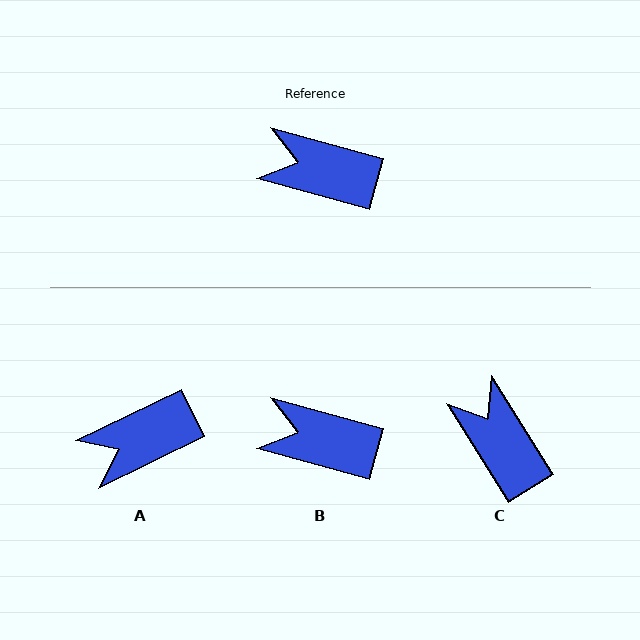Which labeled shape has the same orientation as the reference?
B.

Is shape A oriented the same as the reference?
No, it is off by about 41 degrees.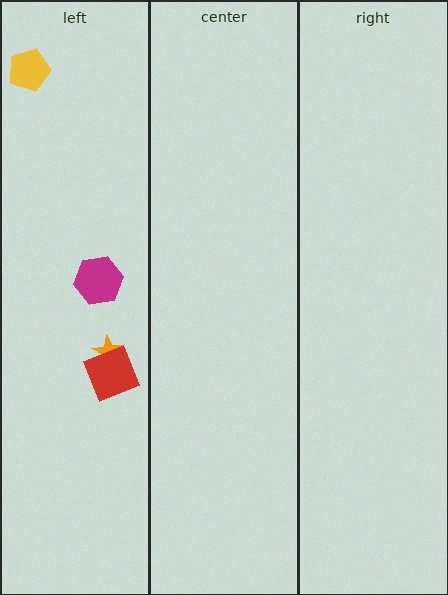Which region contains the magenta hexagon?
The left region.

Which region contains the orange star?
The left region.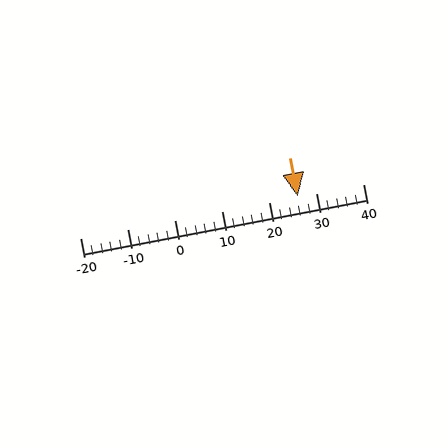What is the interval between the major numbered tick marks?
The major tick marks are spaced 10 units apart.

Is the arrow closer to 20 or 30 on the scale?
The arrow is closer to 30.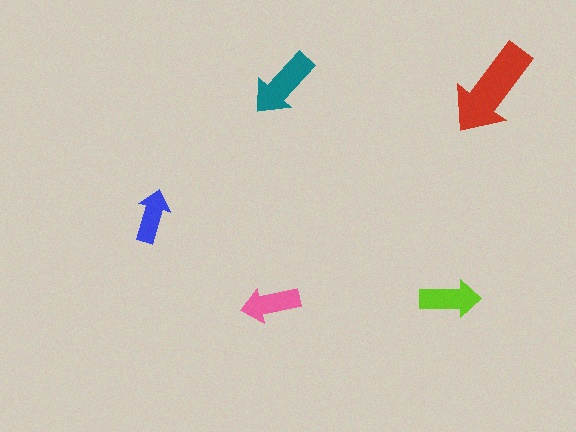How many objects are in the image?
There are 5 objects in the image.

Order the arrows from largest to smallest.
the red one, the teal one, the lime one, the pink one, the blue one.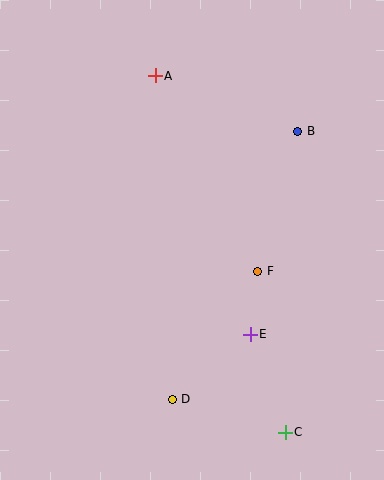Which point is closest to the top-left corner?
Point A is closest to the top-left corner.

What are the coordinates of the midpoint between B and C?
The midpoint between B and C is at (292, 282).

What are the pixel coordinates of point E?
Point E is at (250, 334).